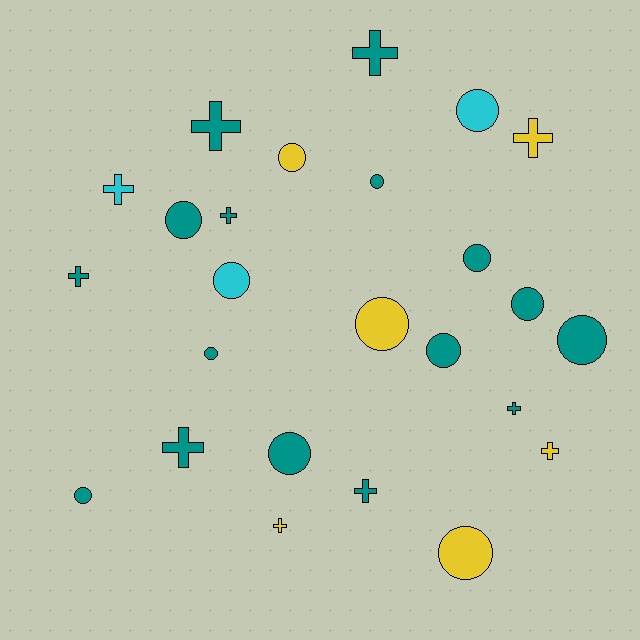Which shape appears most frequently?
Circle, with 14 objects.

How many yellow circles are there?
There are 3 yellow circles.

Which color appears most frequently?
Teal, with 16 objects.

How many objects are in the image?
There are 25 objects.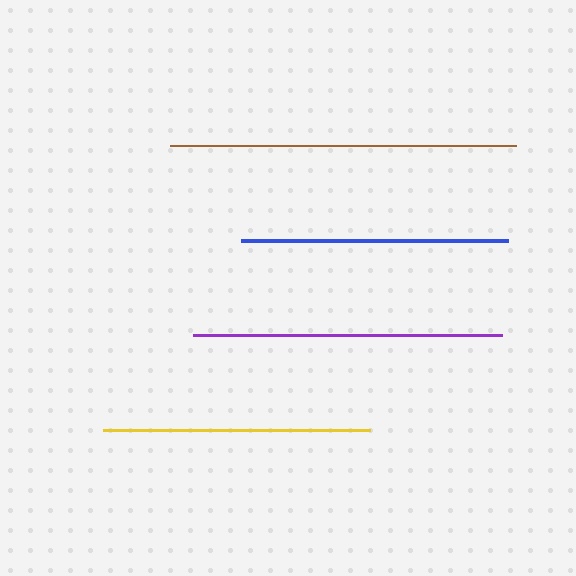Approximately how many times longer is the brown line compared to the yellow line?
The brown line is approximately 1.3 times the length of the yellow line.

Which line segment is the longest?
The brown line is the longest at approximately 346 pixels.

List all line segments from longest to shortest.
From longest to shortest: brown, purple, yellow, blue.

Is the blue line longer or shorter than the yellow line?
The yellow line is longer than the blue line.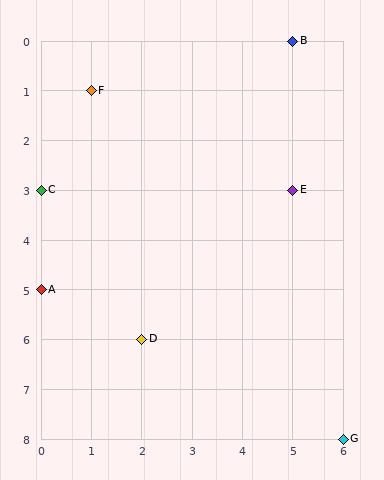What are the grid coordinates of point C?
Point C is at grid coordinates (0, 3).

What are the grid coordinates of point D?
Point D is at grid coordinates (2, 6).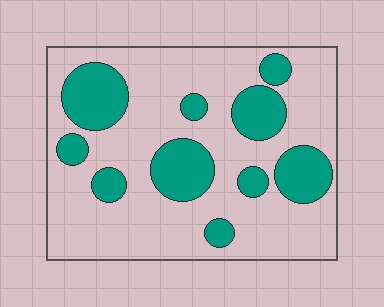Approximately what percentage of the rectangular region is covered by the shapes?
Approximately 25%.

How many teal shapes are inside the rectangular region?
10.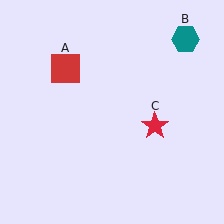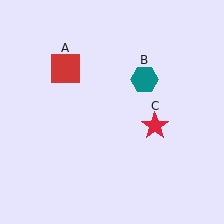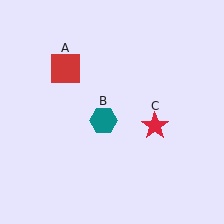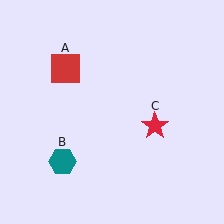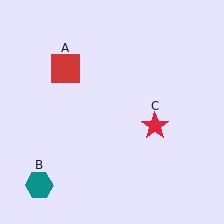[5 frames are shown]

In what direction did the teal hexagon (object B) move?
The teal hexagon (object B) moved down and to the left.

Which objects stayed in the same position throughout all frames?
Red square (object A) and red star (object C) remained stationary.